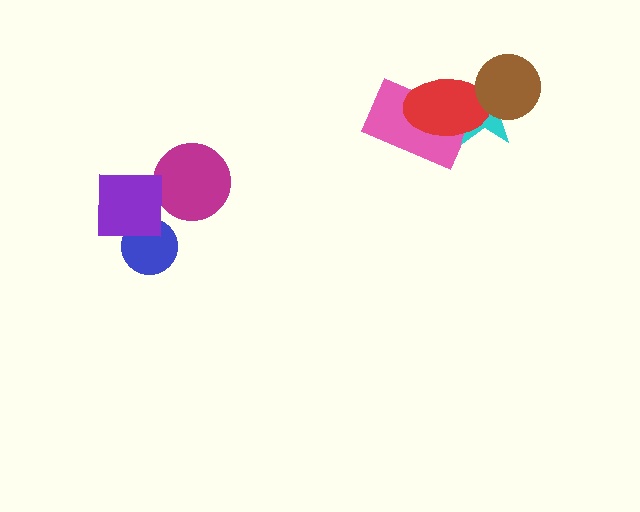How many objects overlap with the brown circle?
2 objects overlap with the brown circle.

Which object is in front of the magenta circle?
The purple square is in front of the magenta circle.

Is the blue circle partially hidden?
Yes, it is partially covered by another shape.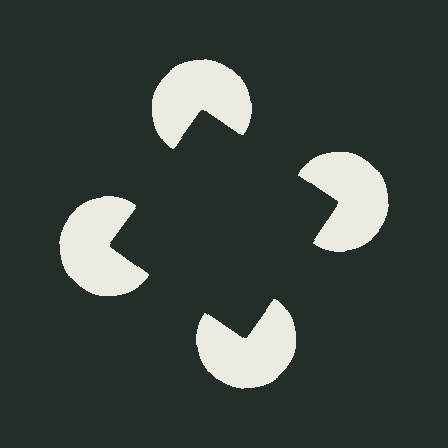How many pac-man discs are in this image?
There are 4 — one at each vertex of the illusory square.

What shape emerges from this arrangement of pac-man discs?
An illusory square — its edges are inferred from the aligned wedge cuts in the pac-man discs, not physically drawn.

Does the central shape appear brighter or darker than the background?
It typically appears slightly darker than the background, even though no actual brightness change is drawn.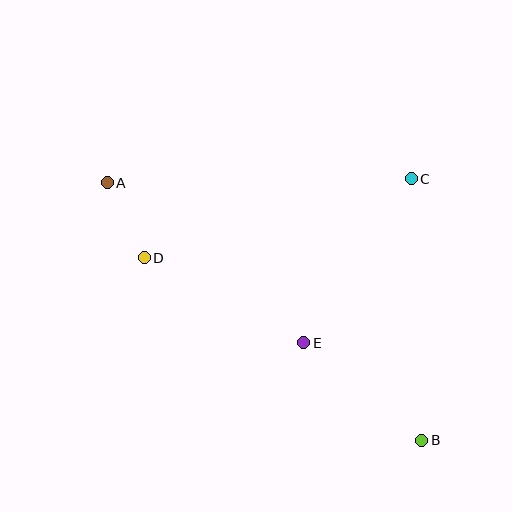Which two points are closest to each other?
Points A and D are closest to each other.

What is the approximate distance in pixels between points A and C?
The distance between A and C is approximately 304 pixels.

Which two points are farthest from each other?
Points A and B are farthest from each other.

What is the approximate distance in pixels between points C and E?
The distance between C and E is approximately 196 pixels.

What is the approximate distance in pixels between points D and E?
The distance between D and E is approximately 181 pixels.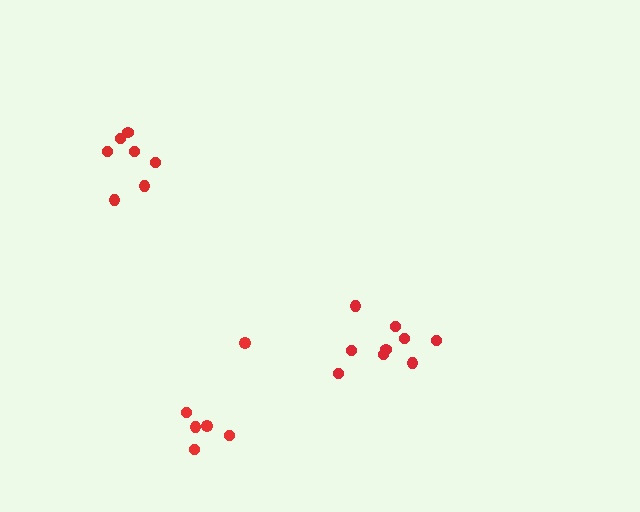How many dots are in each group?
Group 1: 9 dots, Group 2: 7 dots, Group 3: 6 dots (22 total).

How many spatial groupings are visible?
There are 3 spatial groupings.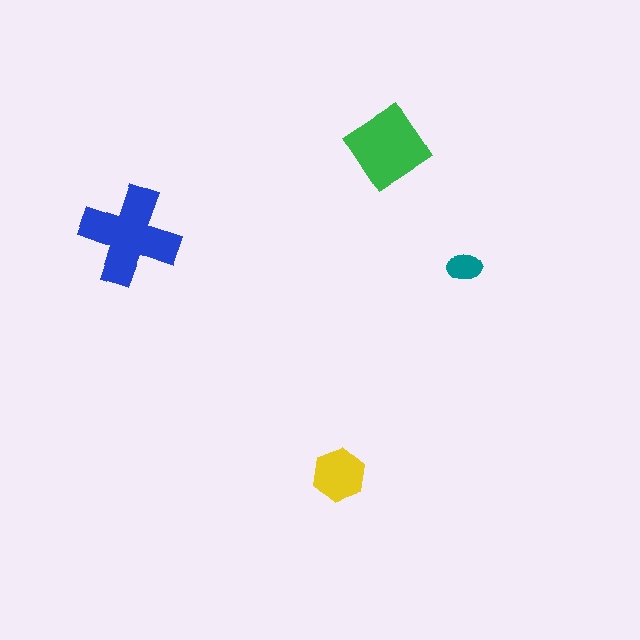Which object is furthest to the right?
The teal ellipse is rightmost.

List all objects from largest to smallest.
The blue cross, the green diamond, the yellow hexagon, the teal ellipse.